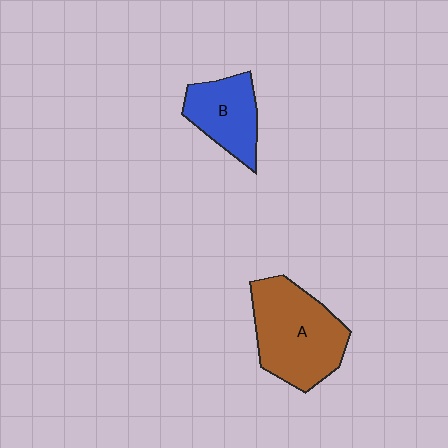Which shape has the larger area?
Shape A (brown).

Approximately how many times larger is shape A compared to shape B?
Approximately 1.6 times.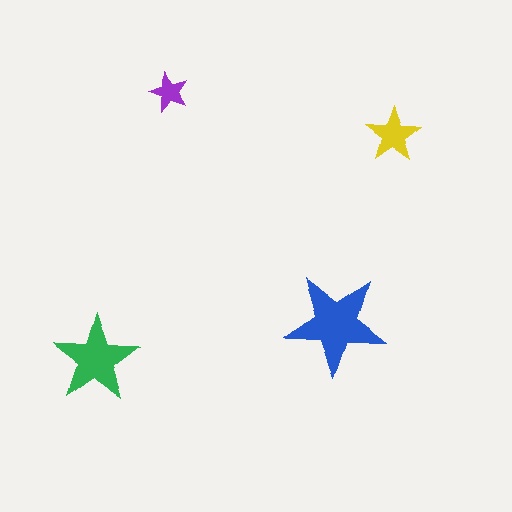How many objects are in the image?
There are 4 objects in the image.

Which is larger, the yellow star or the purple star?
The yellow one.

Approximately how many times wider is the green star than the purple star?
About 2 times wider.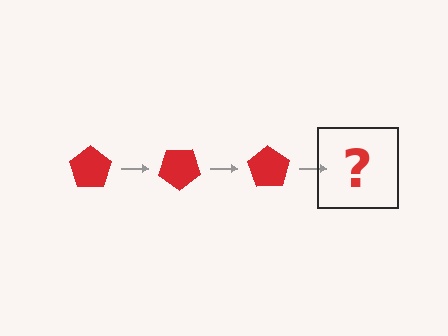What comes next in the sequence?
The next element should be a red pentagon rotated 105 degrees.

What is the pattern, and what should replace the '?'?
The pattern is that the pentagon rotates 35 degrees each step. The '?' should be a red pentagon rotated 105 degrees.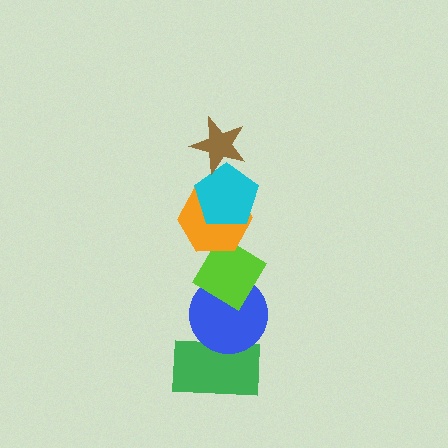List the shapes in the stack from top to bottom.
From top to bottom: the brown star, the cyan pentagon, the orange hexagon, the lime diamond, the blue circle, the green rectangle.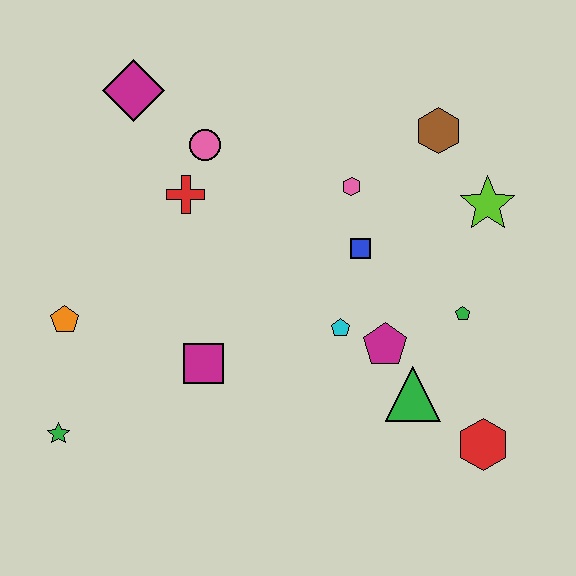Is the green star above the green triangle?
No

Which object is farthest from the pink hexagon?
The green star is farthest from the pink hexagon.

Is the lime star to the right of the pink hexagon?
Yes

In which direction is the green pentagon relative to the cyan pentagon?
The green pentagon is to the right of the cyan pentagon.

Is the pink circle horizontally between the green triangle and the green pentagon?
No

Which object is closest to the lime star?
The brown hexagon is closest to the lime star.